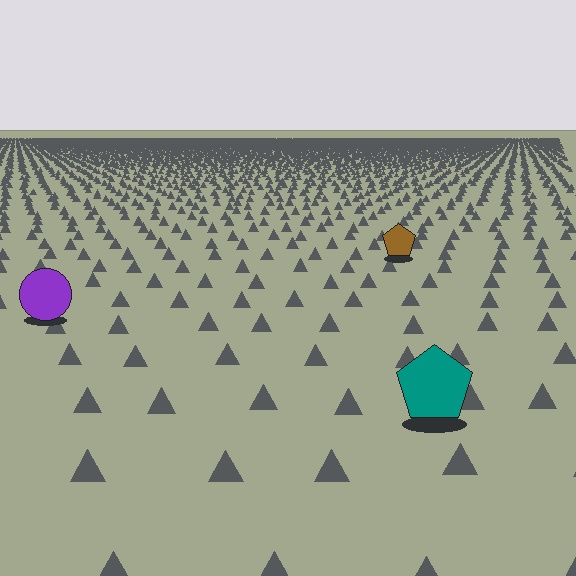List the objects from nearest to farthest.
From nearest to farthest: the teal pentagon, the purple circle, the brown pentagon.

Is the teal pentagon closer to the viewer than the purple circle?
Yes. The teal pentagon is closer — you can tell from the texture gradient: the ground texture is coarser near it.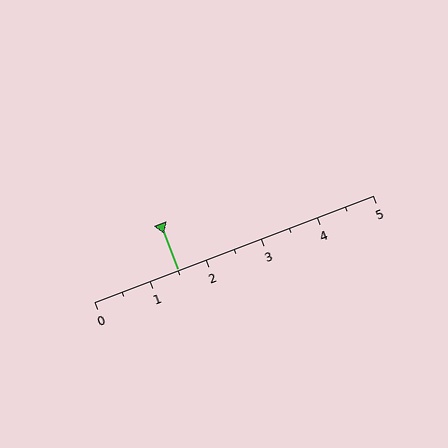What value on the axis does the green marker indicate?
The marker indicates approximately 1.5.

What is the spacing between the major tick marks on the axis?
The major ticks are spaced 1 apart.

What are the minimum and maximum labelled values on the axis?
The axis runs from 0 to 5.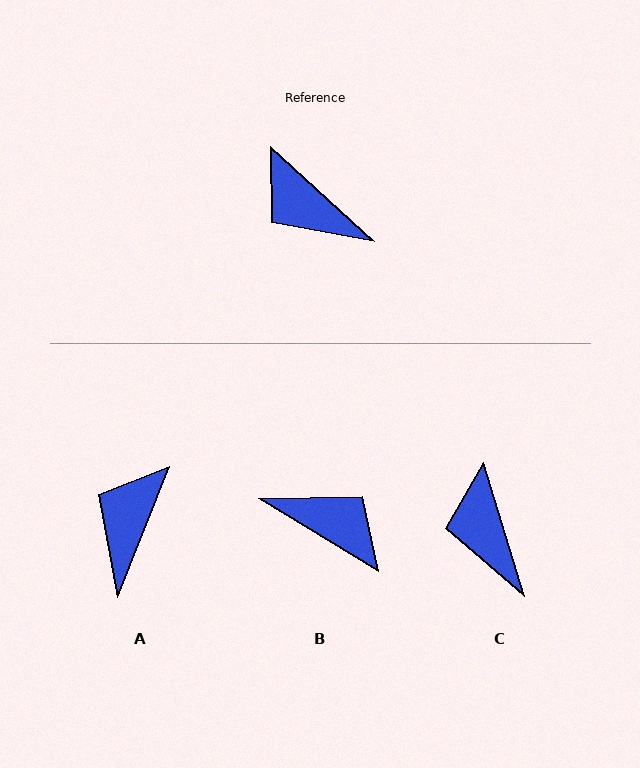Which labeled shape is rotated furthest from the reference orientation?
B, about 169 degrees away.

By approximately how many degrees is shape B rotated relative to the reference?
Approximately 169 degrees clockwise.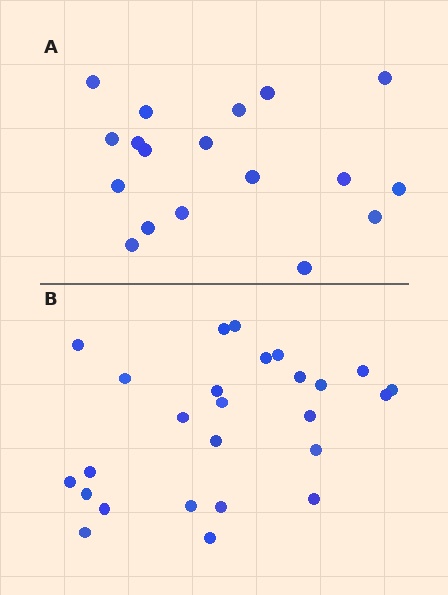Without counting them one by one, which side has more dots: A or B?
Region B (the bottom region) has more dots.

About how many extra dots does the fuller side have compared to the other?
Region B has roughly 8 or so more dots than region A.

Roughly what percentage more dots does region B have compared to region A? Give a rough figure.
About 45% more.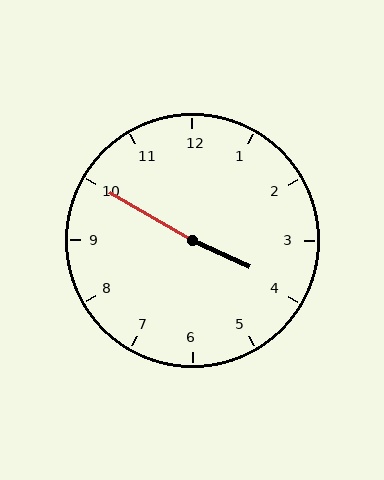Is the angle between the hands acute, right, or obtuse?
It is obtuse.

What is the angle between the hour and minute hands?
Approximately 175 degrees.